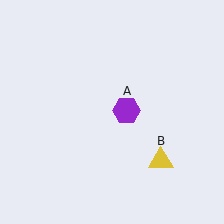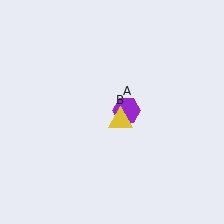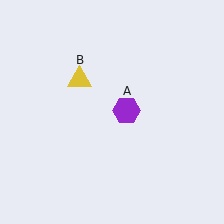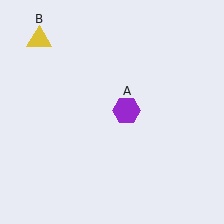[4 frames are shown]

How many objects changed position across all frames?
1 object changed position: yellow triangle (object B).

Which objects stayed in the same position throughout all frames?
Purple hexagon (object A) remained stationary.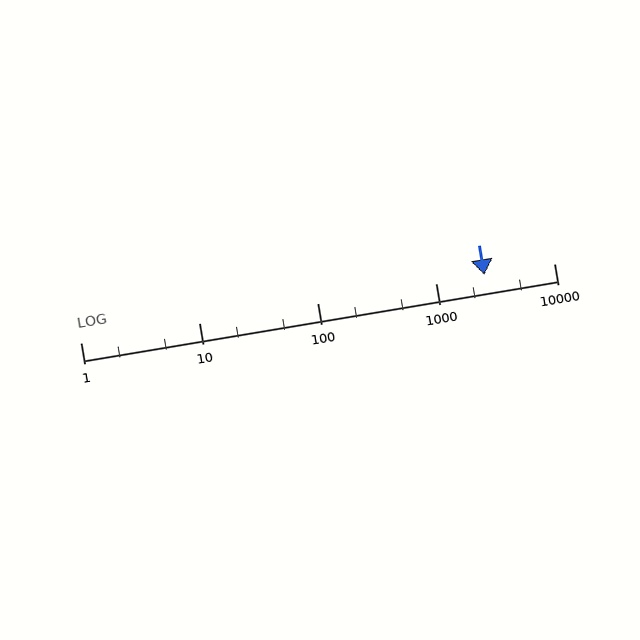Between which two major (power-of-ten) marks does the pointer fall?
The pointer is between 1000 and 10000.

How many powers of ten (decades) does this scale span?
The scale spans 4 decades, from 1 to 10000.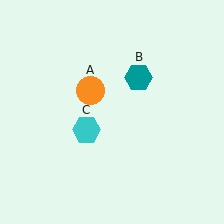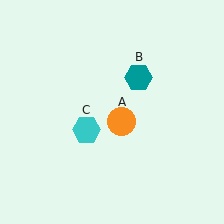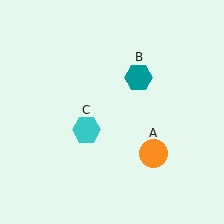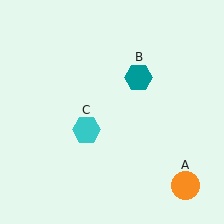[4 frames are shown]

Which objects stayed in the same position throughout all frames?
Teal hexagon (object B) and cyan hexagon (object C) remained stationary.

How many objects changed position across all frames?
1 object changed position: orange circle (object A).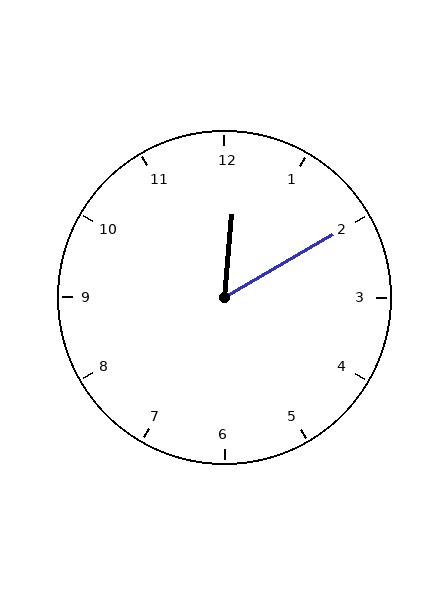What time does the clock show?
12:10.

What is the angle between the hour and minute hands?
Approximately 55 degrees.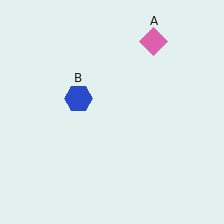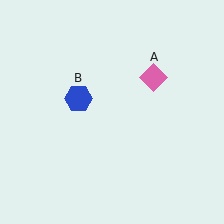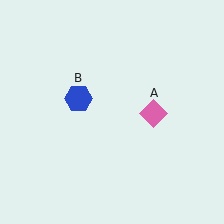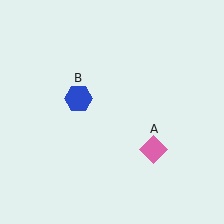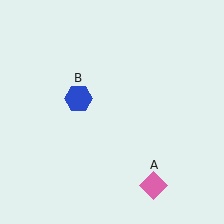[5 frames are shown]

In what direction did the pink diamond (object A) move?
The pink diamond (object A) moved down.